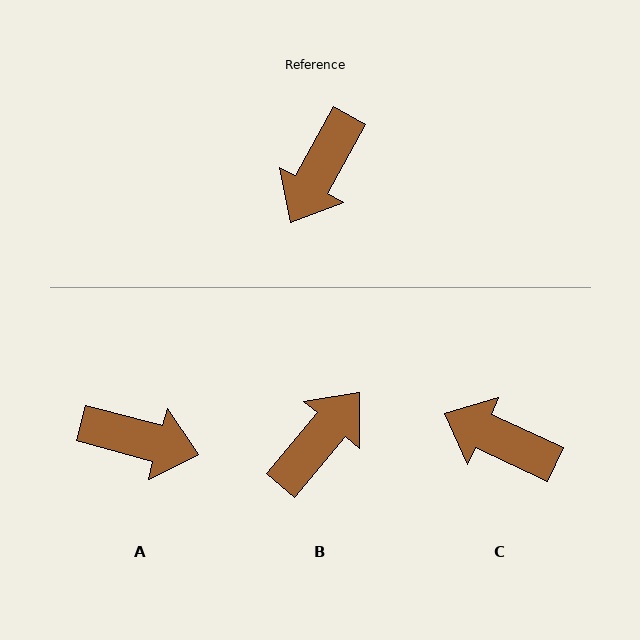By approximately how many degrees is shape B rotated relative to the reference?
Approximately 168 degrees counter-clockwise.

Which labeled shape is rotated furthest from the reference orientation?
B, about 168 degrees away.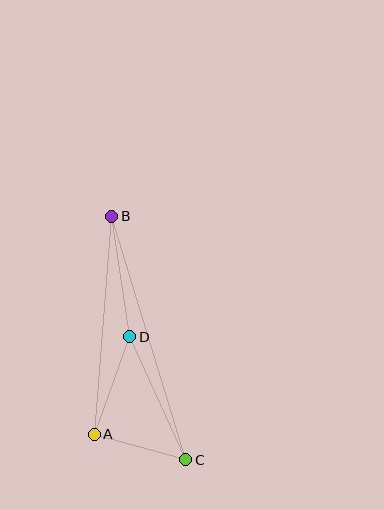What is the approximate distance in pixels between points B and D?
The distance between B and D is approximately 122 pixels.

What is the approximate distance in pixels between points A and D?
The distance between A and D is approximately 104 pixels.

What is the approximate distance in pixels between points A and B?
The distance between A and B is approximately 219 pixels.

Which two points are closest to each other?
Points A and C are closest to each other.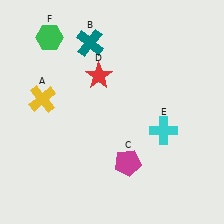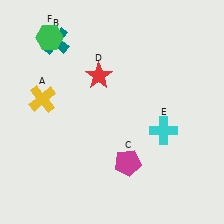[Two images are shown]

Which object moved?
The teal cross (B) moved left.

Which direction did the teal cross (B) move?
The teal cross (B) moved left.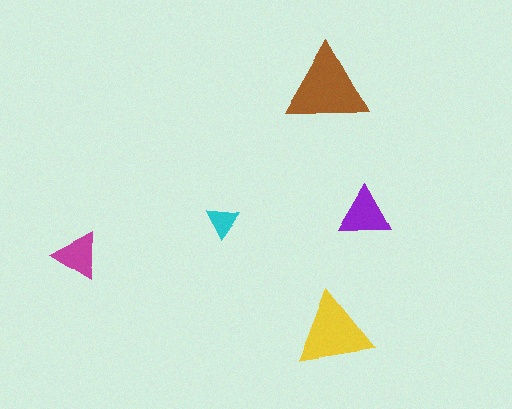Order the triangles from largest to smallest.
the brown one, the yellow one, the purple one, the magenta one, the cyan one.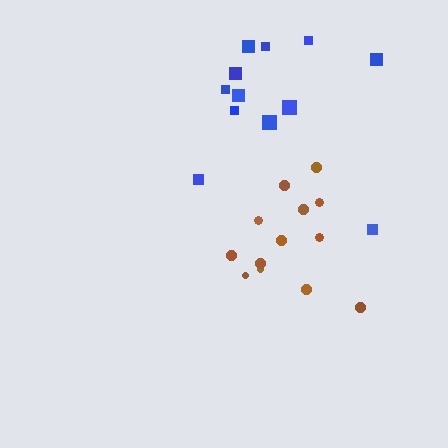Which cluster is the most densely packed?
Brown.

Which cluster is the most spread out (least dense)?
Blue.